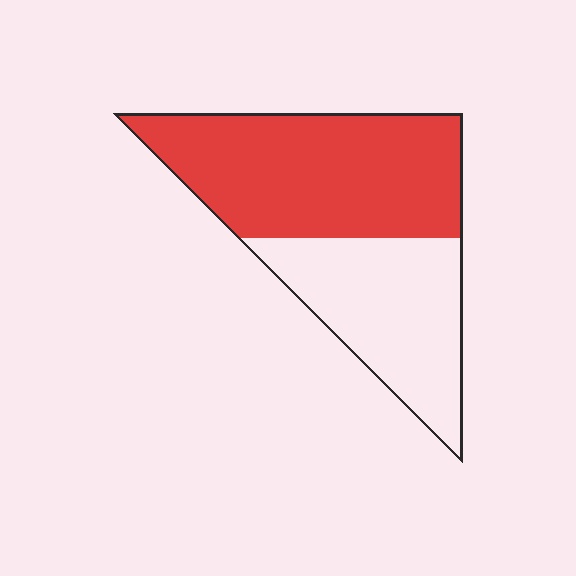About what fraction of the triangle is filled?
About three fifths (3/5).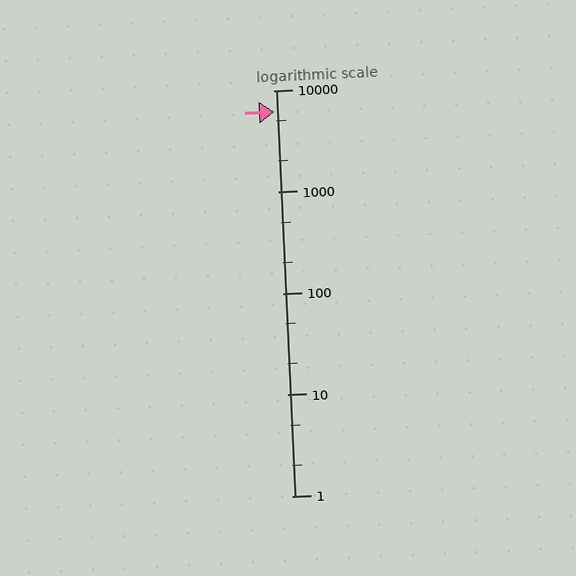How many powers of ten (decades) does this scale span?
The scale spans 4 decades, from 1 to 10000.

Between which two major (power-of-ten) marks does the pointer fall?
The pointer is between 1000 and 10000.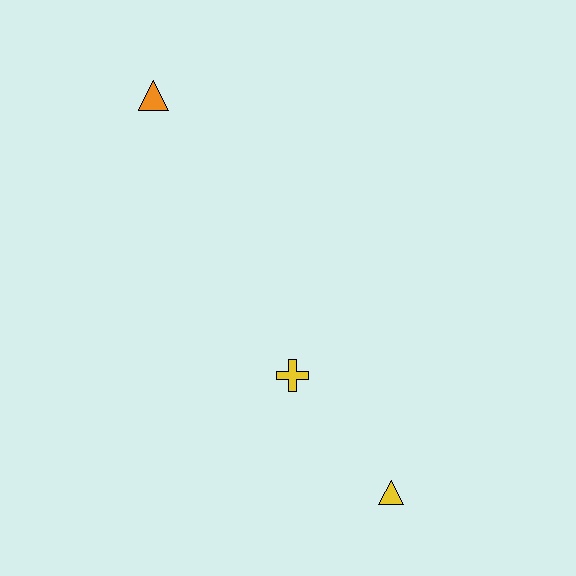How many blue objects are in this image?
There are no blue objects.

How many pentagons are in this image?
There are no pentagons.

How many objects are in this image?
There are 3 objects.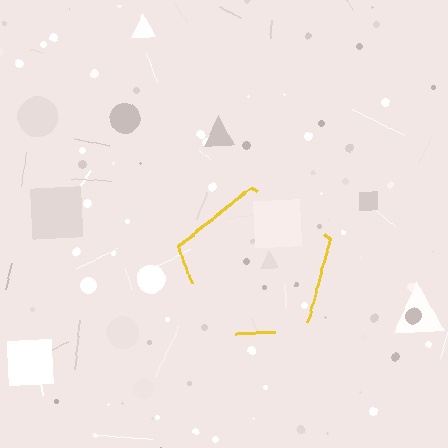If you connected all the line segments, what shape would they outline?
They would outline a pentagon.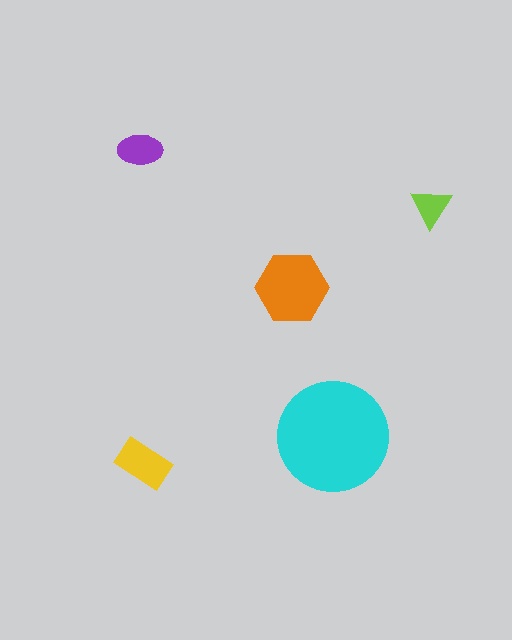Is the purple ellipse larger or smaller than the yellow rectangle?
Smaller.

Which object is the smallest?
The lime triangle.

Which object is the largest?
The cyan circle.